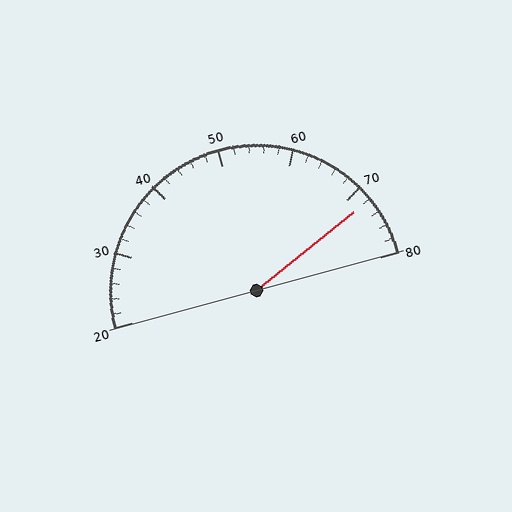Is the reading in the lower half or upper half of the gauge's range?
The reading is in the upper half of the range (20 to 80).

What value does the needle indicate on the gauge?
The needle indicates approximately 72.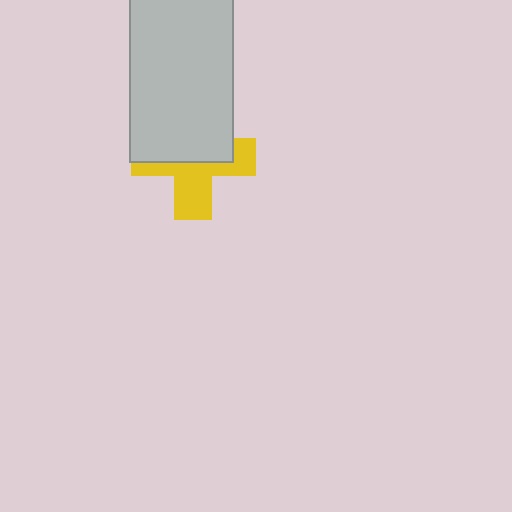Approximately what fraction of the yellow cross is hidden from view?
Roughly 53% of the yellow cross is hidden behind the light gray rectangle.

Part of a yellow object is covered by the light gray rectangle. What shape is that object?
It is a cross.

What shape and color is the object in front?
The object in front is a light gray rectangle.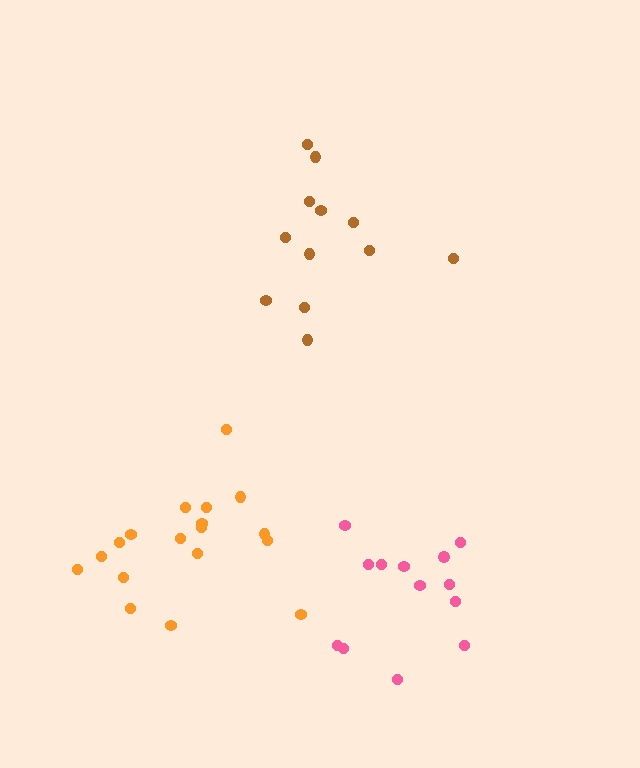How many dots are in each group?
Group 1: 12 dots, Group 2: 13 dots, Group 3: 18 dots (43 total).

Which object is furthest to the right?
The pink cluster is rightmost.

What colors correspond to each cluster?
The clusters are colored: brown, pink, orange.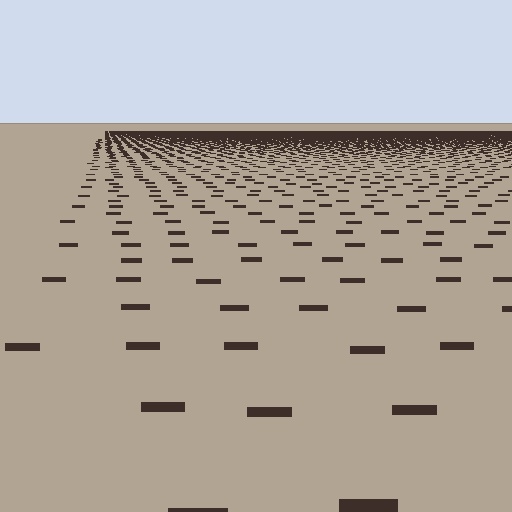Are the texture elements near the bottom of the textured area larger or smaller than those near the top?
Larger. Near the bottom, elements are closer to the viewer and appear at a bigger on-screen size.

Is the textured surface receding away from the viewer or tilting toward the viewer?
The surface is receding away from the viewer. Texture elements get smaller and denser toward the top.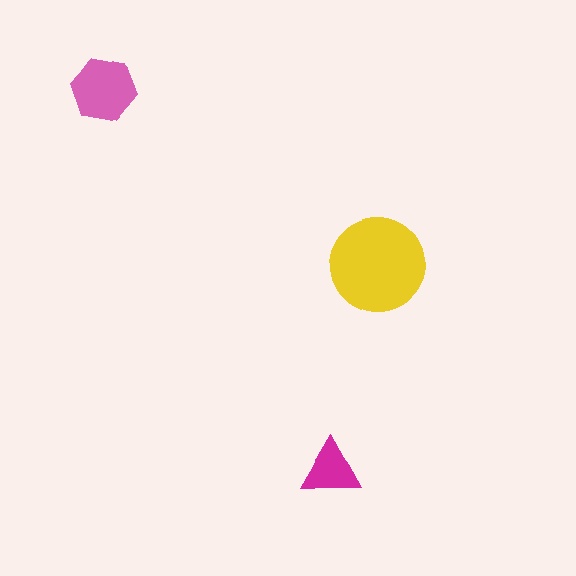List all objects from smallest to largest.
The magenta triangle, the pink hexagon, the yellow circle.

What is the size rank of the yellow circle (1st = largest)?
1st.